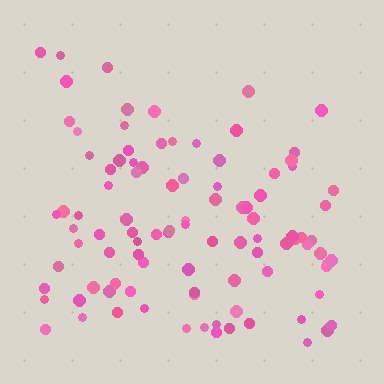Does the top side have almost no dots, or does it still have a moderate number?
Still a moderate number, just noticeably fewer than the bottom.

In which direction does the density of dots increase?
From top to bottom, with the bottom side densest.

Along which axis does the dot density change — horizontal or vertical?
Vertical.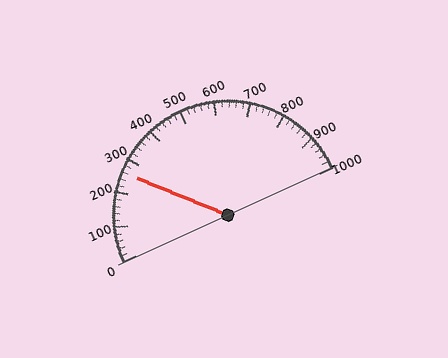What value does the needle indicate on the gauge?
The needle indicates approximately 260.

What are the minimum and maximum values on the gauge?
The gauge ranges from 0 to 1000.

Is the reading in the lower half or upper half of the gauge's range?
The reading is in the lower half of the range (0 to 1000).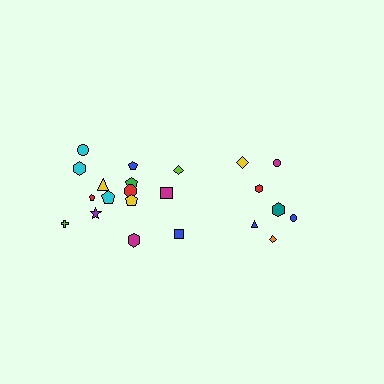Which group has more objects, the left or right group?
The left group.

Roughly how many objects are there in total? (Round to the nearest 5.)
Roughly 20 objects in total.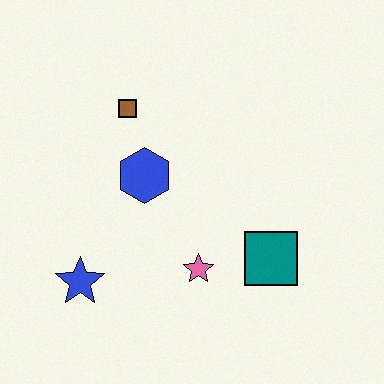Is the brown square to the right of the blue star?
Yes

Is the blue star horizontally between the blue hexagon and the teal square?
No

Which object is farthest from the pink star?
The brown square is farthest from the pink star.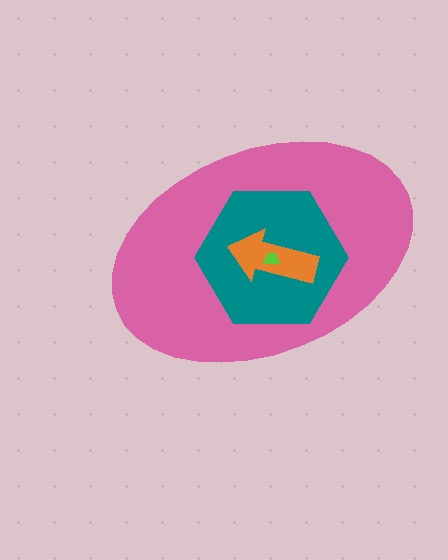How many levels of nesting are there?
4.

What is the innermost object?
The lime trapezoid.